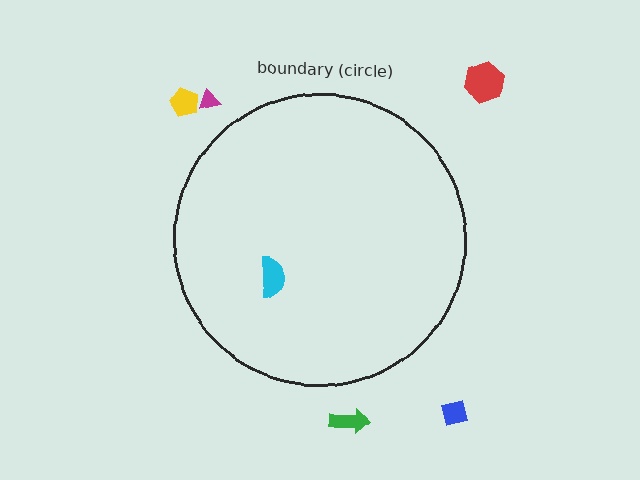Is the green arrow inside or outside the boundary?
Outside.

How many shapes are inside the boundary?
1 inside, 5 outside.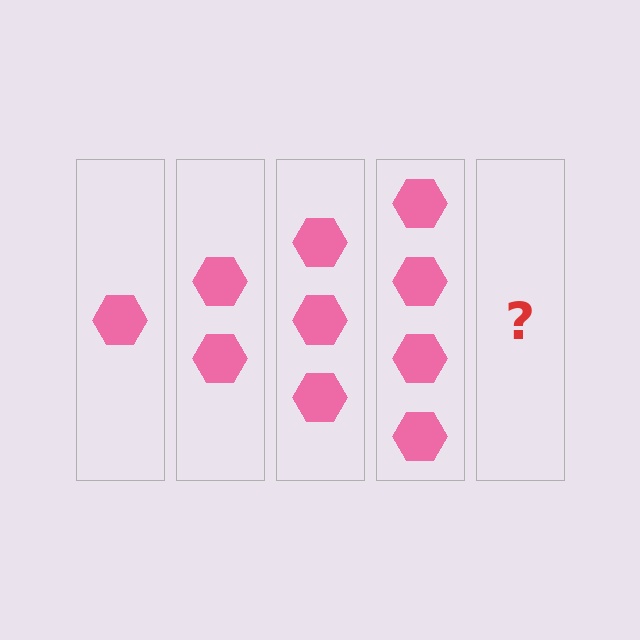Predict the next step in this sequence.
The next step is 5 hexagons.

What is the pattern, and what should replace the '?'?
The pattern is that each step adds one more hexagon. The '?' should be 5 hexagons.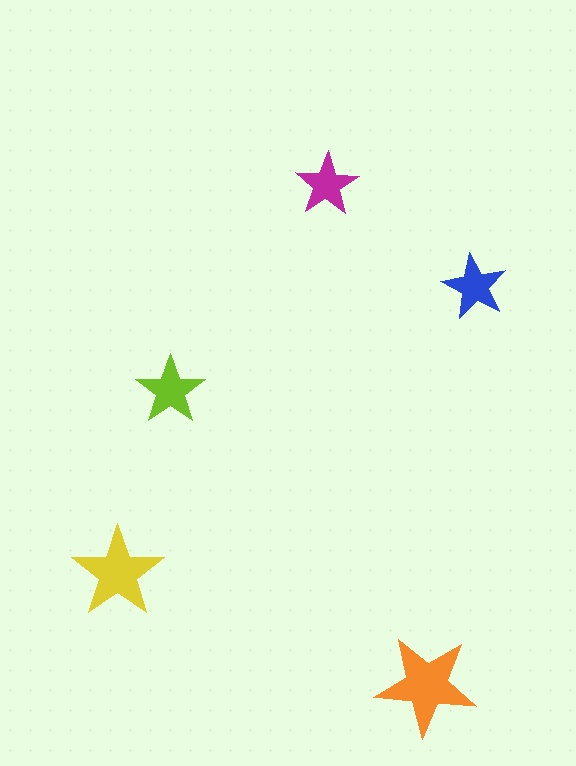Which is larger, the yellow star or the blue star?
The yellow one.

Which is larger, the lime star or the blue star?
The lime one.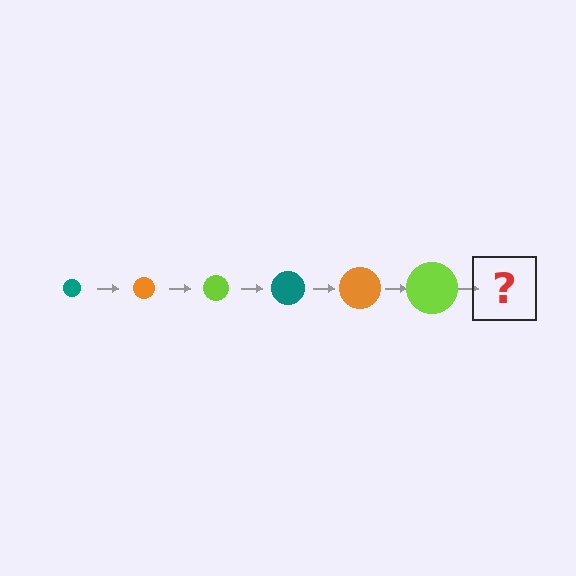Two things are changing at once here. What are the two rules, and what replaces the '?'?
The two rules are that the circle grows larger each step and the color cycles through teal, orange, and lime. The '?' should be a teal circle, larger than the previous one.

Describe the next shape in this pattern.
It should be a teal circle, larger than the previous one.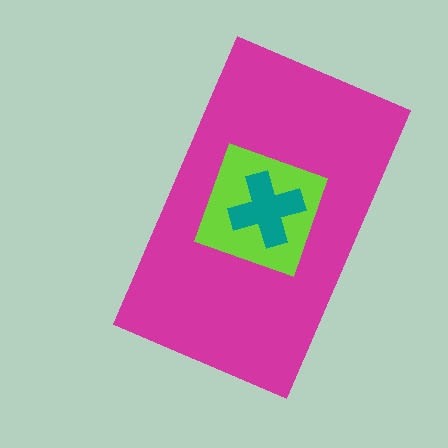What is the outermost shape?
The magenta rectangle.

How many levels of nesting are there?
3.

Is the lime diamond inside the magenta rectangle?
Yes.